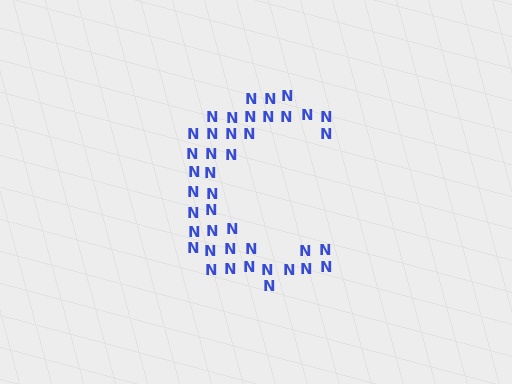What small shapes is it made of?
It is made of small letter N's.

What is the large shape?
The large shape is the letter C.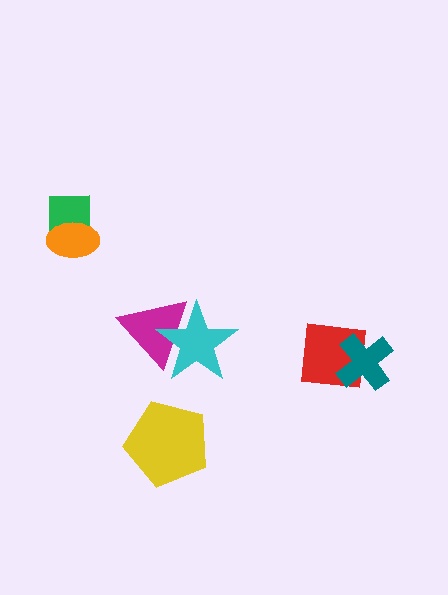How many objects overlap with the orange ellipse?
1 object overlaps with the orange ellipse.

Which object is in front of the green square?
The orange ellipse is in front of the green square.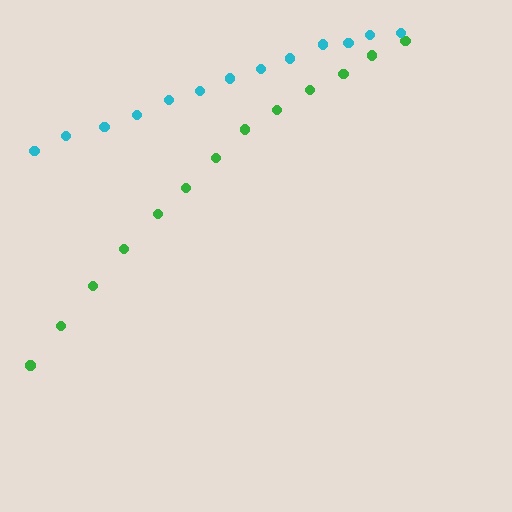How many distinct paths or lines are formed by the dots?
There are 2 distinct paths.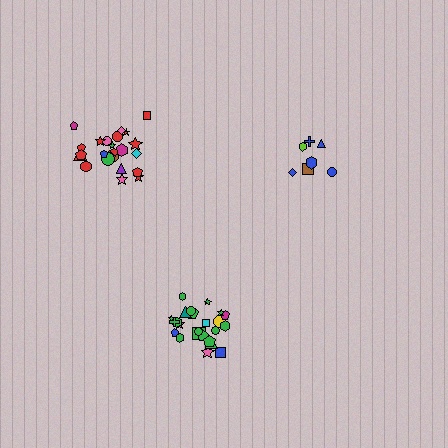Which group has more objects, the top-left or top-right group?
The top-left group.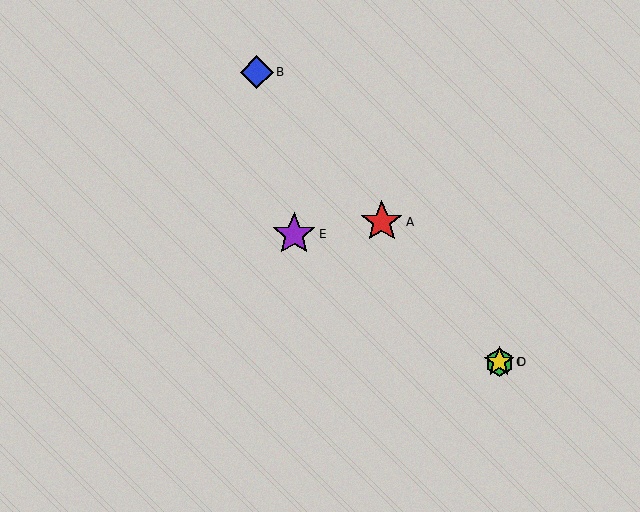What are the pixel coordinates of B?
Object B is at (257, 72).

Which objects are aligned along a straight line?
Objects A, B, C, D are aligned along a straight line.